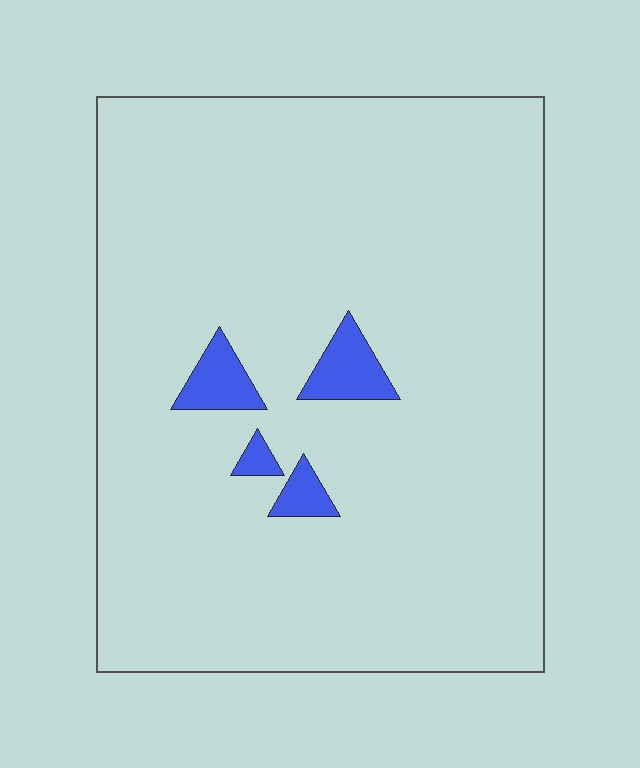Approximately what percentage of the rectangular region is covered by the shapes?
Approximately 5%.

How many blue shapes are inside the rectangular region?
4.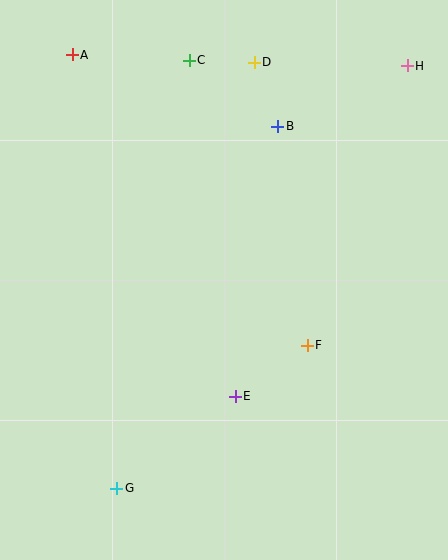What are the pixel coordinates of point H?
Point H is at (407, 66).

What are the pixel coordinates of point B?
Point B is at (278, 126).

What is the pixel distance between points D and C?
The distance between D and C is 65 pixels.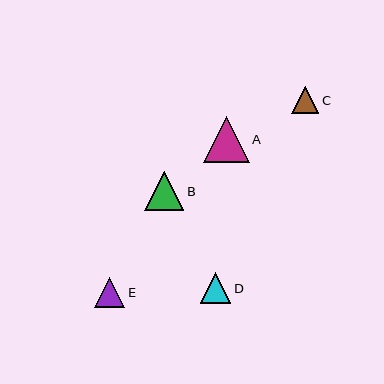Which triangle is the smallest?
Triangle C is the smallest with a size of approximately 27 pixels.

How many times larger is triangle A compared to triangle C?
Triangle A is approximately 1.7 times the size of triangle C.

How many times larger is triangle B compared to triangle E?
Triangle B is approximately 1.3 times the size of triangle E.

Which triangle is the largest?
Triangle A is the largest with a size of approximately 46 pixels.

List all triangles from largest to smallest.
From largest to smallest: A, B, D, E, C.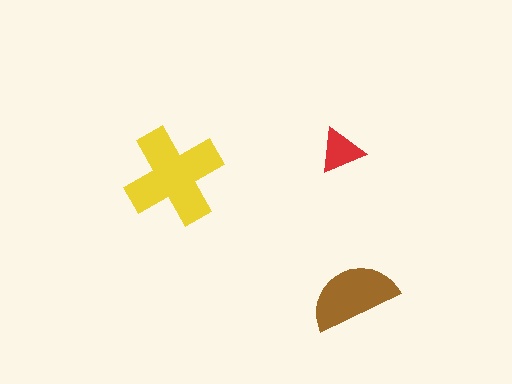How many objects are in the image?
There are 3 objects in the image.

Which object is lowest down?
The brown semicircle is bottommost.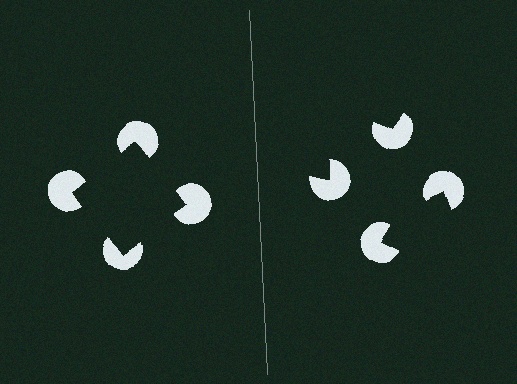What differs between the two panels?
The pac-man discs are positioned identically on both sides; only the wedge orientations differ. On the left they align to a square; on the right they are misaligned.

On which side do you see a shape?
An illusory square appears on the left side. On the right side the wedge cuts are rotated, so no coherent shape forms.